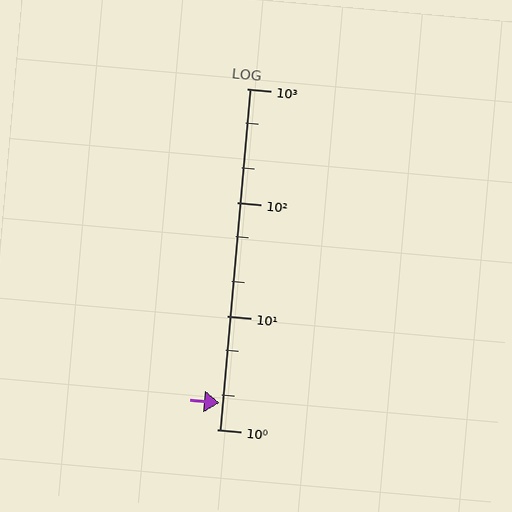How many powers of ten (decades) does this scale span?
The scale spans 3 decades, from 1 to 1000.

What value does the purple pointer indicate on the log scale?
The pointer indicates approximately 1.7.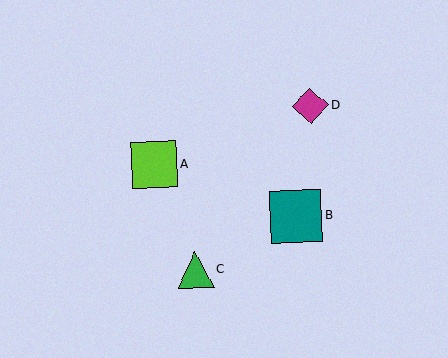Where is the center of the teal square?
The center of the teal square is at (296, 217).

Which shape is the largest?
The teal square (labeled B) is the largest.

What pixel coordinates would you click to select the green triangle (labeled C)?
Click at (195, 270) to select the green triangle C.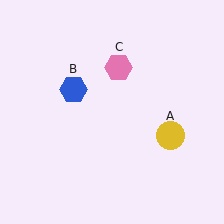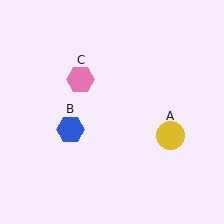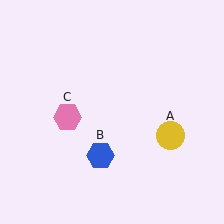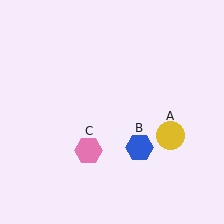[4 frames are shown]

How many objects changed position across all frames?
2 objects changed position: blue hexagon (object B), pink hexagon (object C).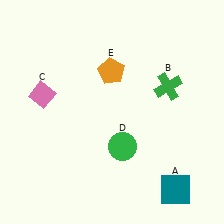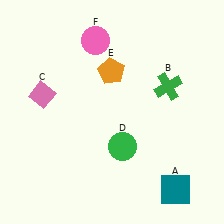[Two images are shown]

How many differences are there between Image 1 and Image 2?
There is 1 difference between the two images.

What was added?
A pink circle (F) was added in Image 2.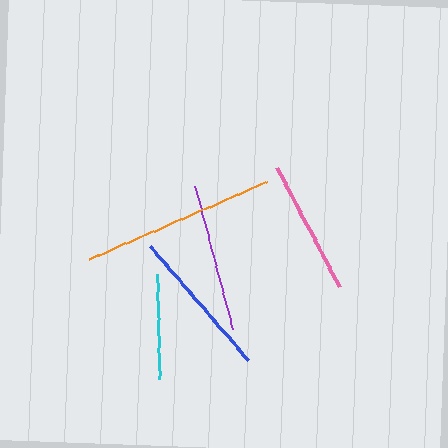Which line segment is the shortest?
The cyan line is the shortest at approximately 105 pixels.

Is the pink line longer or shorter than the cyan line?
The pink line is longer than the cyan line.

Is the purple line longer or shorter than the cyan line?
The purple line is longer than the cyan line.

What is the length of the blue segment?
The blue segment is approximately 150 pixels long.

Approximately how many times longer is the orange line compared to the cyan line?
The orange line is approximately 1.8 times the length of the cyan line.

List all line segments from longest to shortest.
From longest to shortest: orange, blue, purple, pink, cyan.